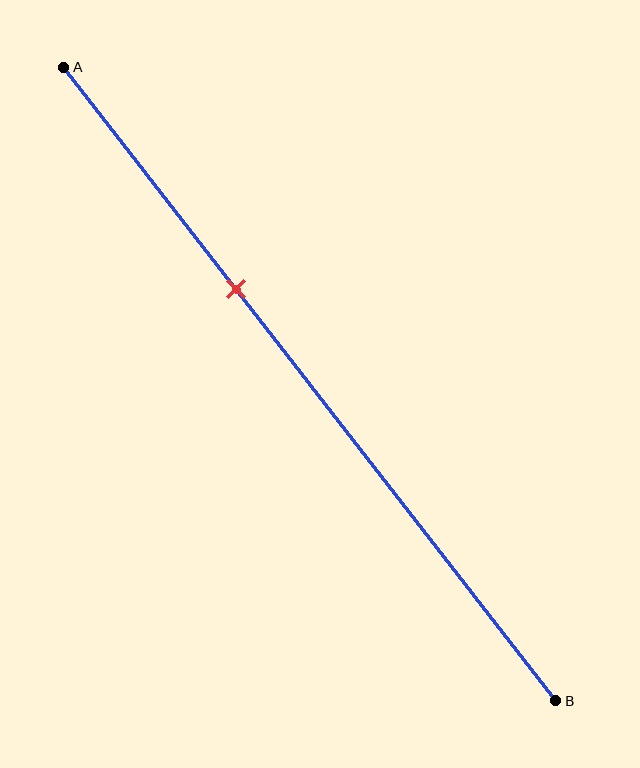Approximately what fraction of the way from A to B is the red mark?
The red mark is approximately 35% of the way from A to B.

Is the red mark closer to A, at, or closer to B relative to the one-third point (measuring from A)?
The red mark is approximately at the one-third point of segment AB.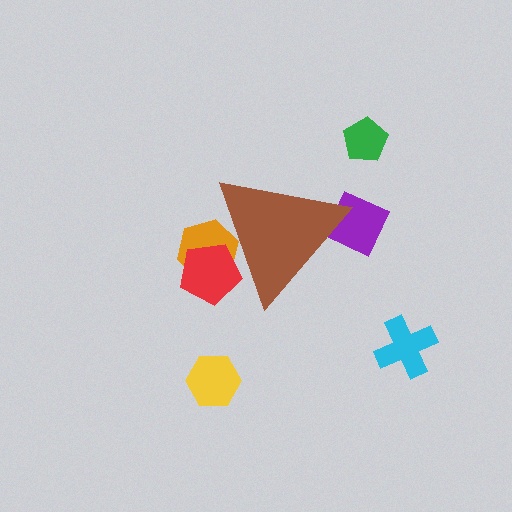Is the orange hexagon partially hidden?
Yes, the orange hexagon is partially hidden behind the brown triangle.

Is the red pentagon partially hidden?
Yes, the red pentagon is partially hidden behind the brown triangle.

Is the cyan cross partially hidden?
No, the cyan cross is fully visible.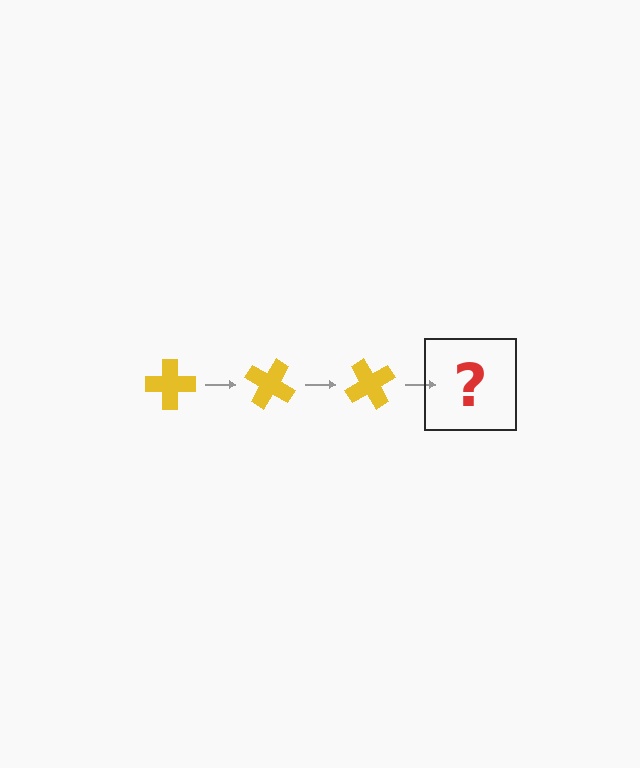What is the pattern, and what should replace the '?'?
The pattern is that the cross rotates 30 degrees each step. The '?' should be a yellow cross rotated 90 degrees.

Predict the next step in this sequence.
The next step is a yellow cross rotated 90 degrees.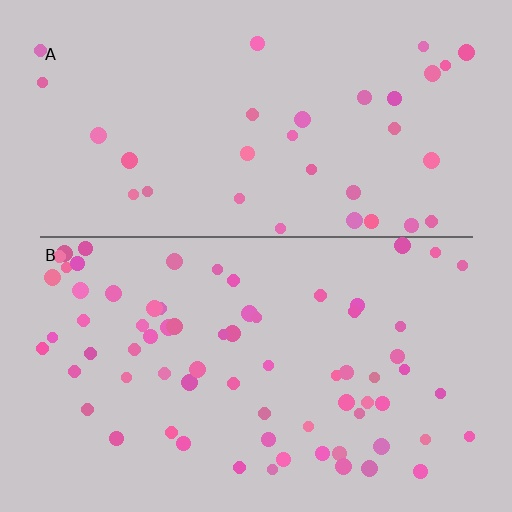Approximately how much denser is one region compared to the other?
Approximately 2.1× — region B over region A.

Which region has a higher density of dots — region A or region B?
B (the bottom).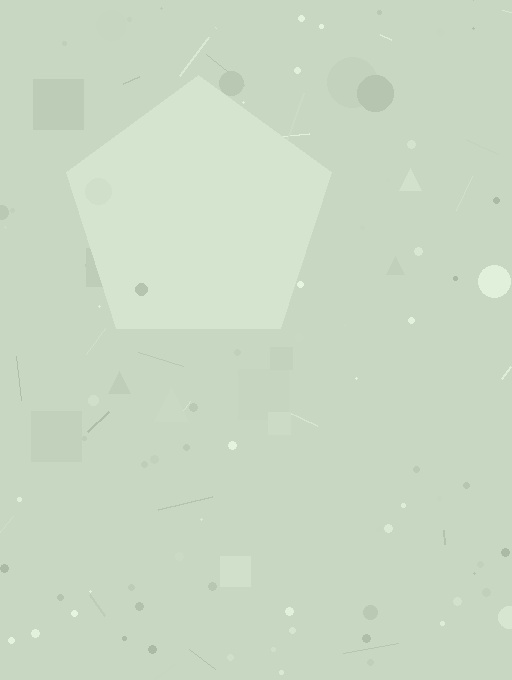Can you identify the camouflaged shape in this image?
The camouflaged shape is a pentagon.